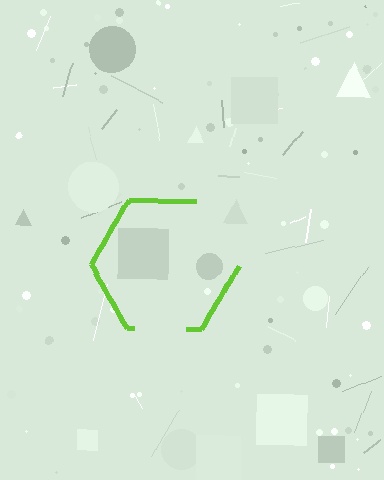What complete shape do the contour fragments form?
The contour fragments form a hexagon.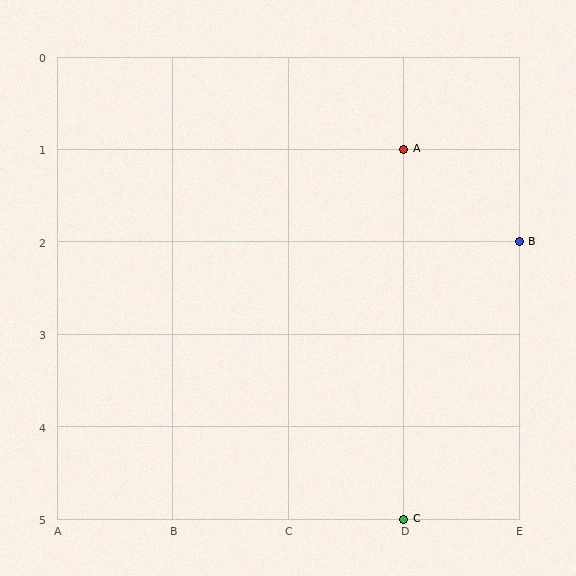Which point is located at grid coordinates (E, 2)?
Point B is at (E, 2).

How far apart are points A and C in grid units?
Points A and C are 4 rows apart.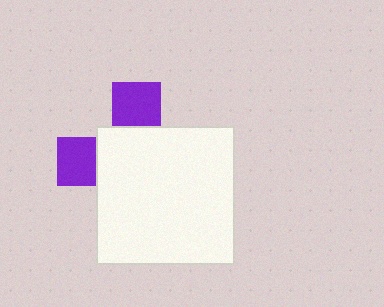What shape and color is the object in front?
The object in front is a white square.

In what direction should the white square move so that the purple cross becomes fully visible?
The white square should move toward the lower-right. That is the shortest direction to clear the overlap and leave the purple cross fully visible.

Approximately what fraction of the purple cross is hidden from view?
Roughly 70% of the purple cross is hidden behind the white square.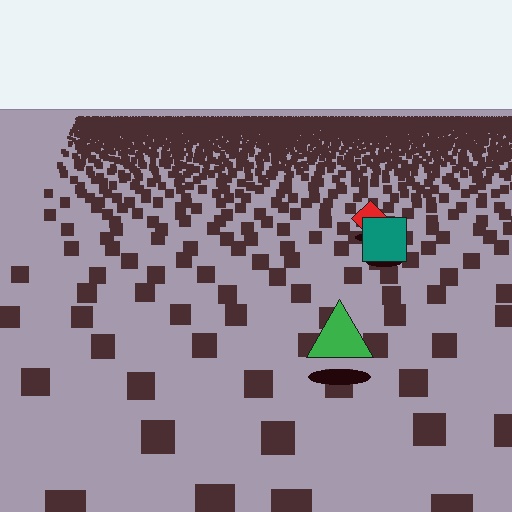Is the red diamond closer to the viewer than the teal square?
No. The teal square is closer — you can tell from the texture gradient: the ground texture is coarser near it.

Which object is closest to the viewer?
The green triangle is closest. The texture marks near it are larger and more spread out.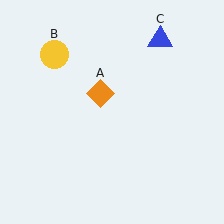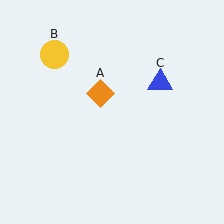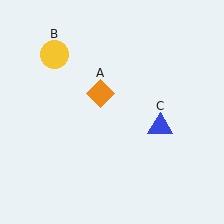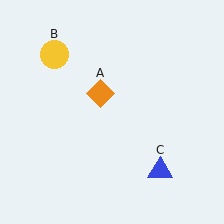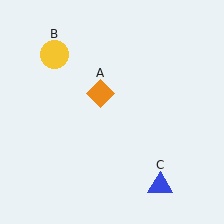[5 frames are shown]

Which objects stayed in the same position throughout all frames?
Orange diamond (object A) and yellow circle (object B) remained stationary.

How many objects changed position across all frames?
1 object changed position: blue triangle (object C).